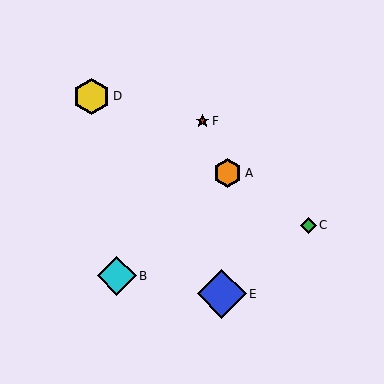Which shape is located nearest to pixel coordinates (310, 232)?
The green diamond (labeled C) at (308, 225) is nearest to that location.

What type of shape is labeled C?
Shape C is a green diamond.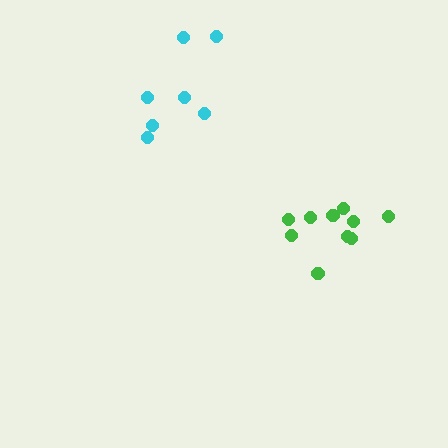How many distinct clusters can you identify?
There are 2 distinct clusters.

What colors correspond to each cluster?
The clusters are colored: green, cyan.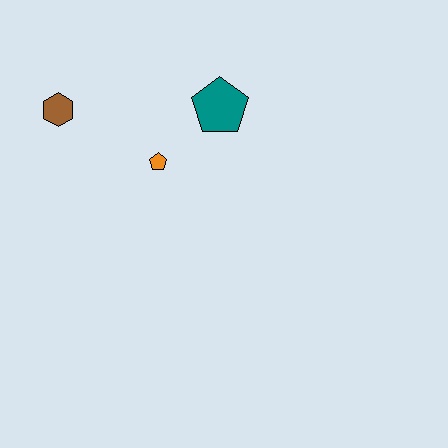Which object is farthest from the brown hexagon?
The teal pentagon is farthest from the brown hexagon.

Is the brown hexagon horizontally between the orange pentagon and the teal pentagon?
No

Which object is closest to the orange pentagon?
The teal pentagon is closest to the orange pentagon.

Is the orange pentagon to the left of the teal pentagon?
Yes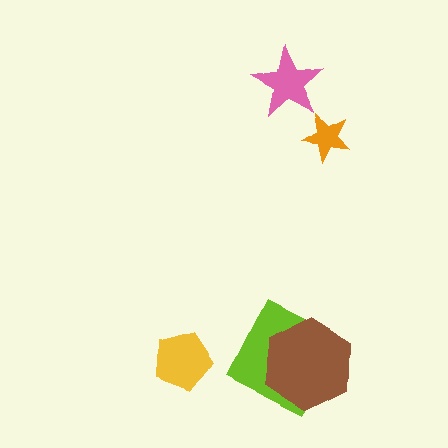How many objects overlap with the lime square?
1 object overlaps with the lime square.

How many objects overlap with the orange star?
0 objects overlap with the orange star.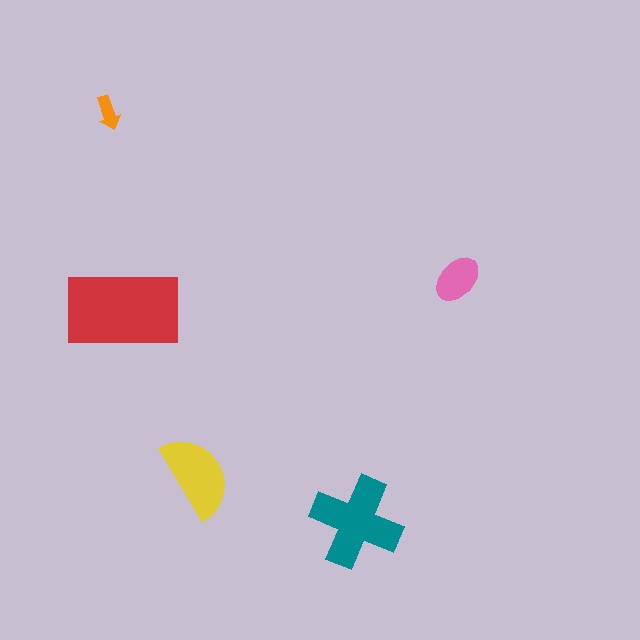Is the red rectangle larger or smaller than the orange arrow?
Larger.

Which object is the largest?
The red rectangle.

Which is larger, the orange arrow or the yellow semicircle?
The yellow semicircle.